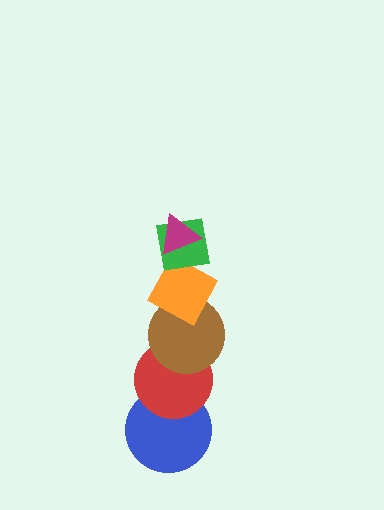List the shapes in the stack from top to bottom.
From top to bottom: the magenta triangle, the green square, the orange diamond, the brown circle, the red circle, the blue circle.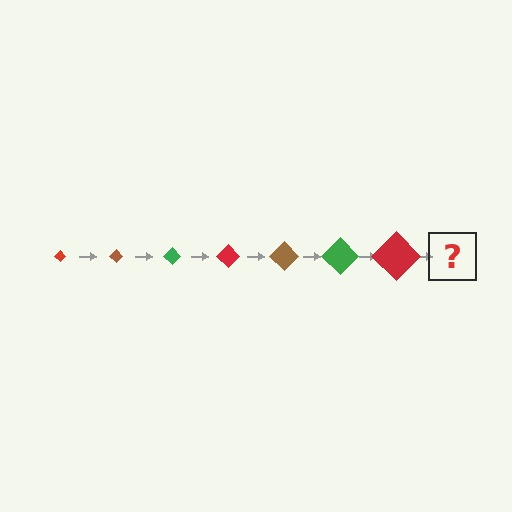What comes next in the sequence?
The next element should be a brown diamond, larger than the previous one.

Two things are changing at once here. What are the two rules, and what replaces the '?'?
The two rules are that the diamond grows larger each step and the color cycles through red, brown, and green. The '?' should be a brown diamond, larger than the previous one.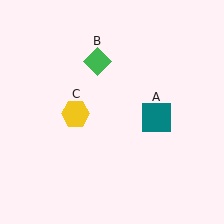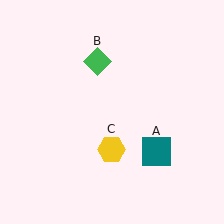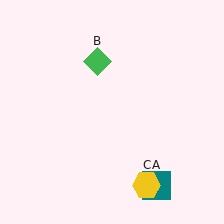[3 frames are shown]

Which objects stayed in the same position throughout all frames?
Green diamond (object B) remained stationary.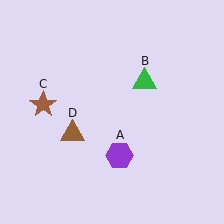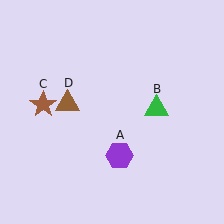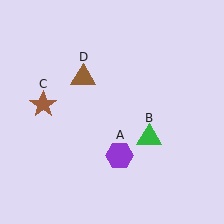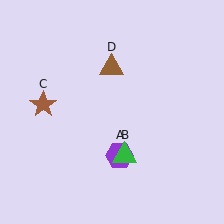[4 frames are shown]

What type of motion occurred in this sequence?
The green triangle (object B), brown triangle (object D) rotated clockwise around the center of the scene.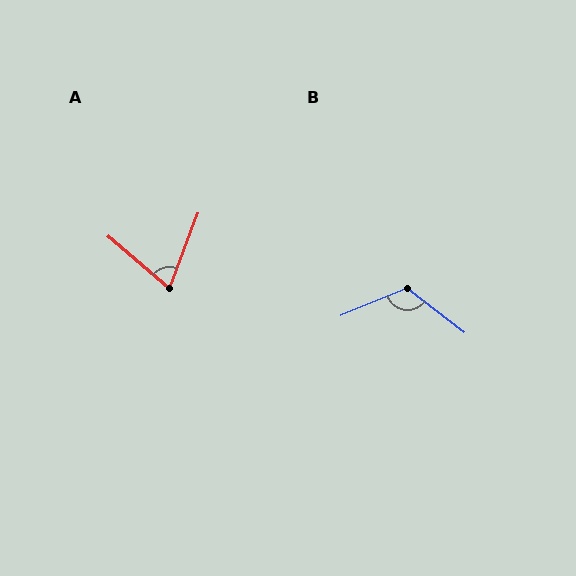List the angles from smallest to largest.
A (70°), B (120°).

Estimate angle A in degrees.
Approximately 70 degrees.